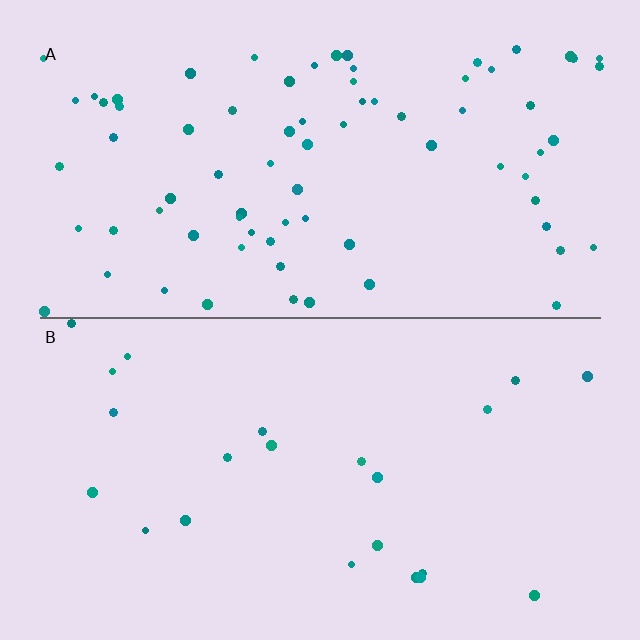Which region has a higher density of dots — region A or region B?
A (the top).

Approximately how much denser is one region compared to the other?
Approximately 3.3× — region A over region B.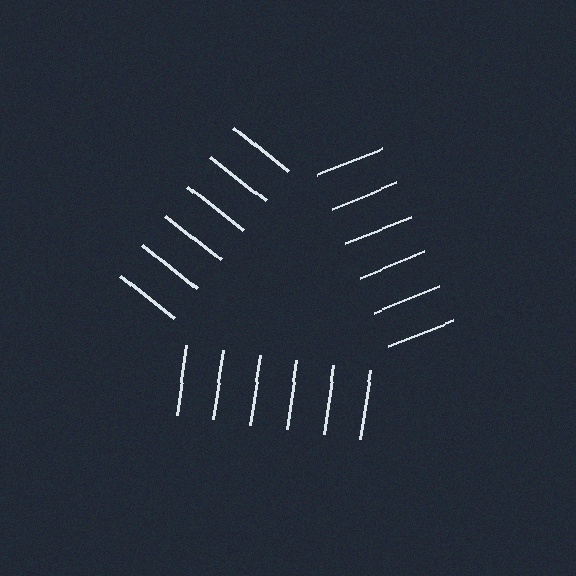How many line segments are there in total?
18 — 6 along each of the 3 edges.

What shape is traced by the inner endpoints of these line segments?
An illusory triangle — the line segments terminate on its edges but no continuous stroke is drawn.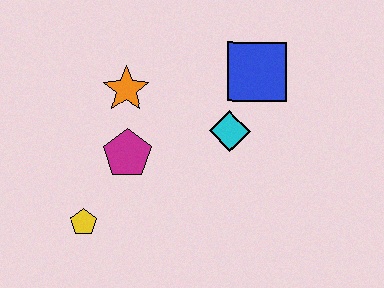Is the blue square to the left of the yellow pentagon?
No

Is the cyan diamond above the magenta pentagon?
Yes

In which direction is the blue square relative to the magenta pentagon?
The blue square is to the right of the magenta pentagon.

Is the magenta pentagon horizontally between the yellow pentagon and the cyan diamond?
Yes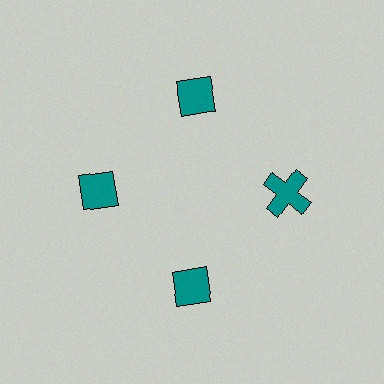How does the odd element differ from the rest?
It has a different shape: cross instead of diamond.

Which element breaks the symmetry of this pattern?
The teal cross at roughly the 3 o'clock position breaks the symmetry. All other shapes are teal diamonds.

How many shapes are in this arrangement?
There are 4 shapes arranged in a ring pattern.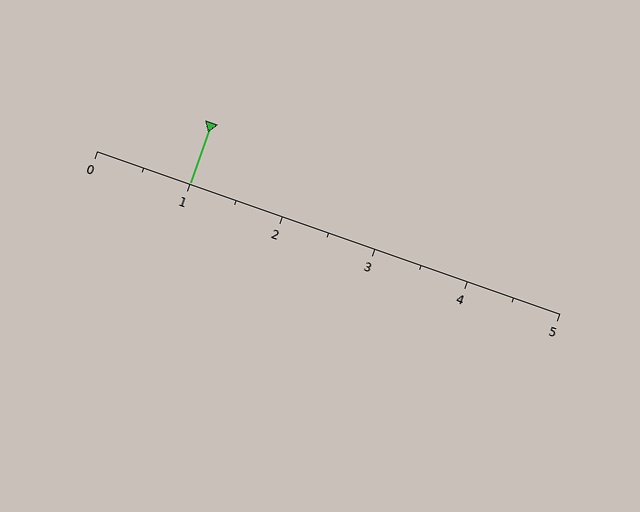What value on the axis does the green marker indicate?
The marker indicates approximately 1.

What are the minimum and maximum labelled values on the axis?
The axis runs from 0 to 5.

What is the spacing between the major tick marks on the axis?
The major ticks are spaced 1 apart.